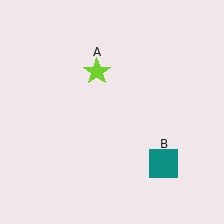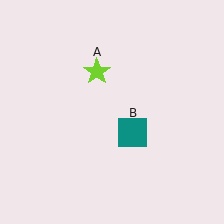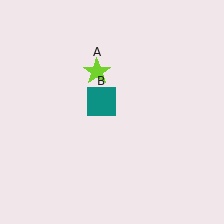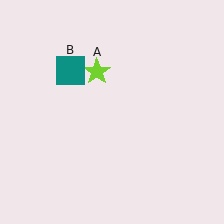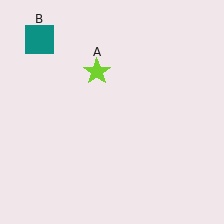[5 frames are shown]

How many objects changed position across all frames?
1 object changed position: teal square (object B).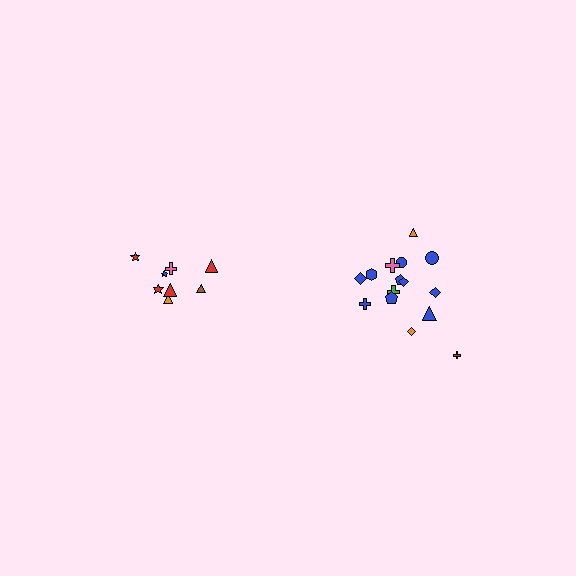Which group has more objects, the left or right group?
The right group.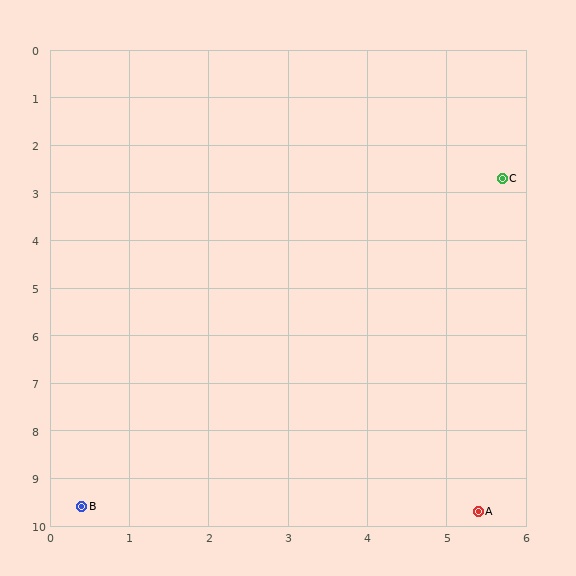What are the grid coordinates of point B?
Point B is at approximately (0.4, 9.6).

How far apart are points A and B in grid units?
Points A and B are about 5.0 grid units apart.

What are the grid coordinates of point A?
Point A is at approximately (5.4, 9.7).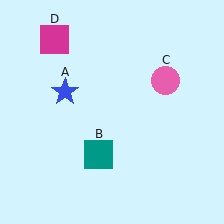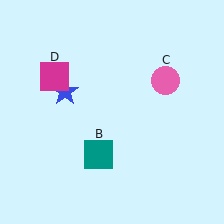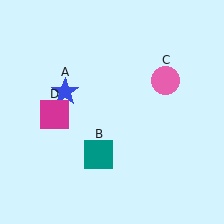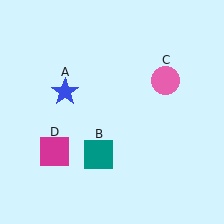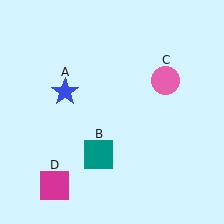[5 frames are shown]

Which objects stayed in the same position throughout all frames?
Blue star (object A) and teal square (object B) and pink circle (object C) remained stationary.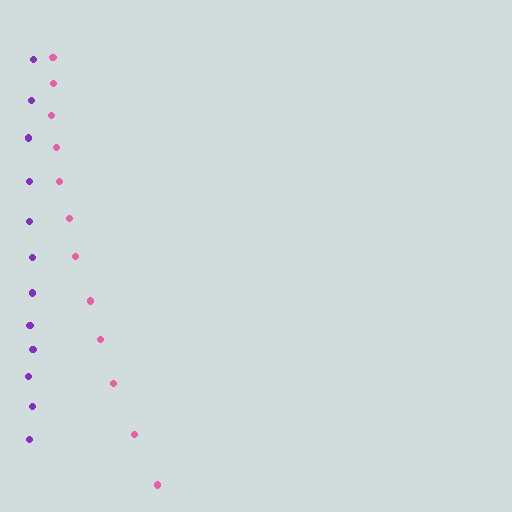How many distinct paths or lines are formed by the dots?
There are 2 distinct paths.